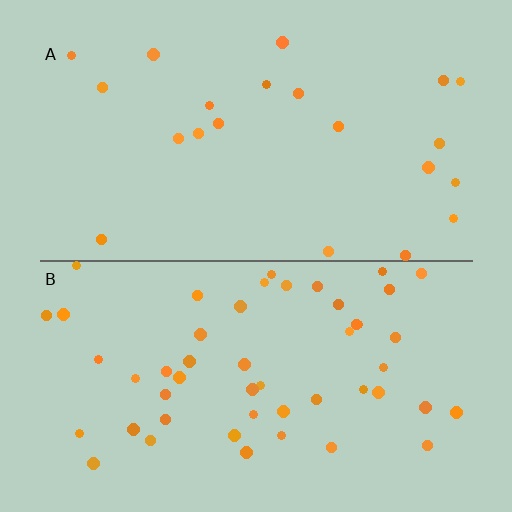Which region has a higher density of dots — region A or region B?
B (the bottom).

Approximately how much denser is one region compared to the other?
Approximately 2.3× — region B over region A.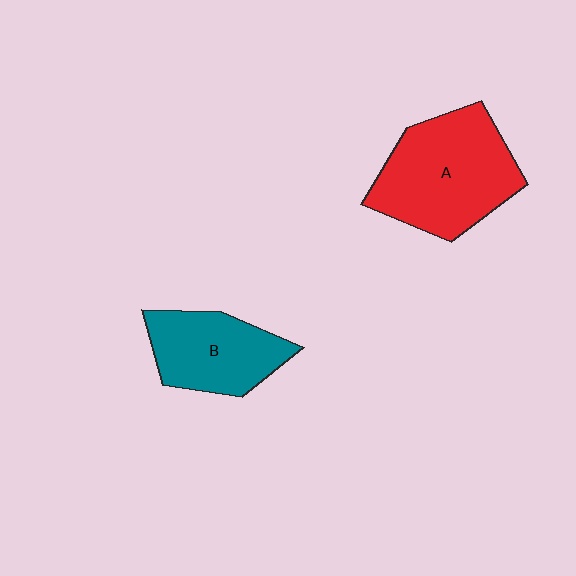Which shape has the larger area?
Shape A (red).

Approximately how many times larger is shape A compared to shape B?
Approximately 1.4 times.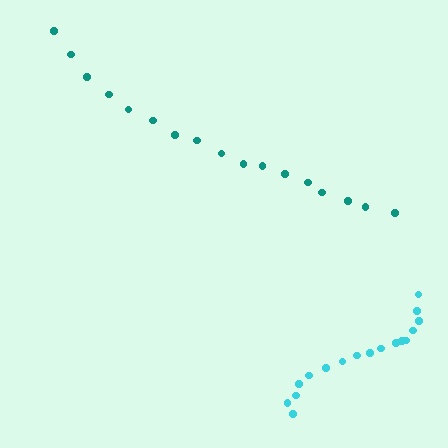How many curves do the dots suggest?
There are 2 distinct paths.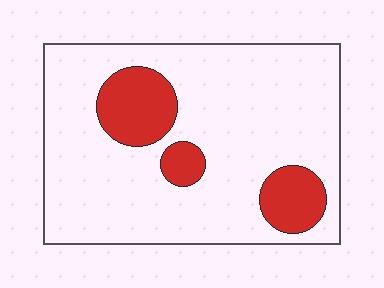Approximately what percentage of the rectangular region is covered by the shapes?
Approximately 20%.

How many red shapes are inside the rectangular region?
3.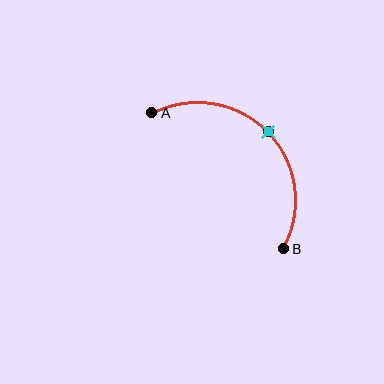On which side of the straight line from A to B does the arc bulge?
The arc bulges above and to the right of the straight line connecting A and B.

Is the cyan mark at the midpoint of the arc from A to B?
Yes. The cyan mark lies on the arc at equal arc-length from both A and B — it is the arc midpoint.